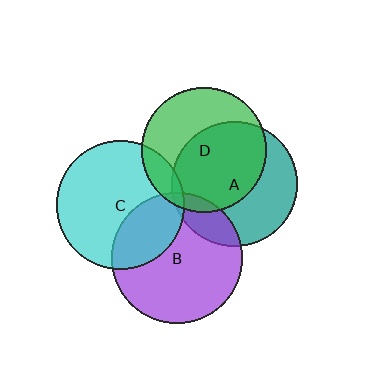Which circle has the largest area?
Circle B (purple).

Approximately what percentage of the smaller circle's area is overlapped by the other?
Approximately 55%.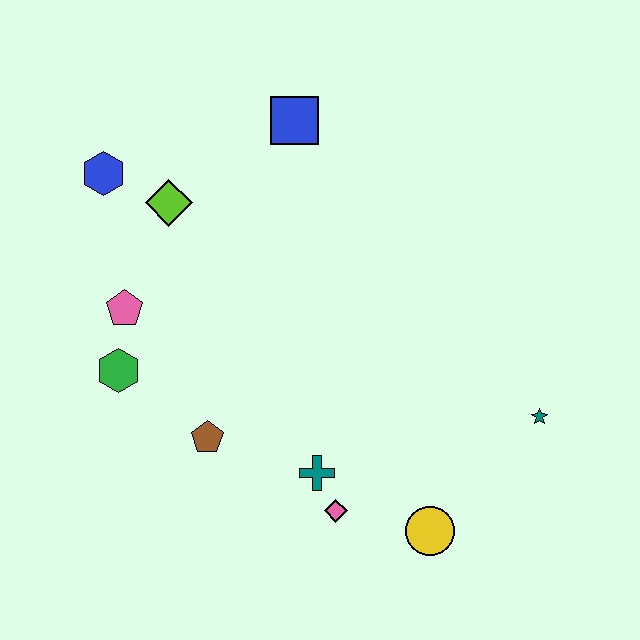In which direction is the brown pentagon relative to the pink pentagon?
The brown pentagon is below the pink pentagon.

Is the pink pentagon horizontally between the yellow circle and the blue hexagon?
Yes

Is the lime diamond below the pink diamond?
No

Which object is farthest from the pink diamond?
The blue hexagon is farthest from the pink diamond.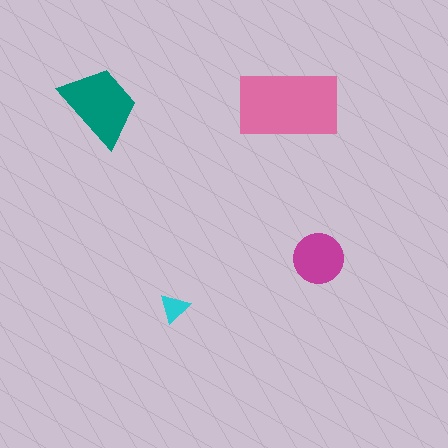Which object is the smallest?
The cyan triangle.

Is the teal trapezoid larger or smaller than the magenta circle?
Larger.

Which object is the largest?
The pink rectangle.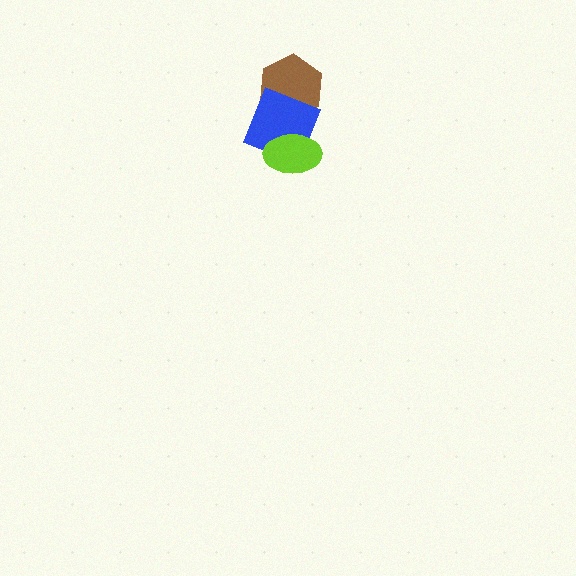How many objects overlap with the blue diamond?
2 objects overlap with the blue diamond.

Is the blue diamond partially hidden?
Yes, it is partially covered by another shape.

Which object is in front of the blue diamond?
The lime ellipse is in front of the blue diamond.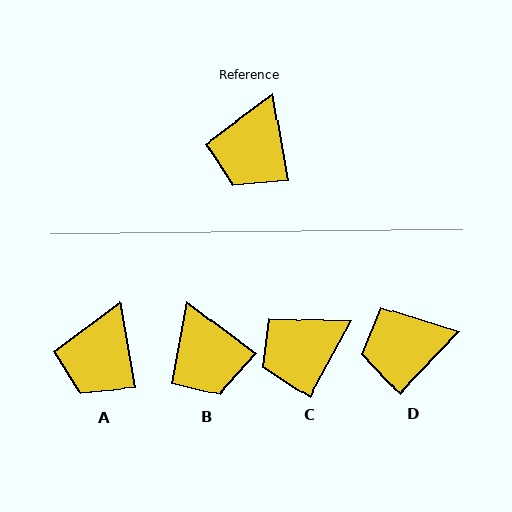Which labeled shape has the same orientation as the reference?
A.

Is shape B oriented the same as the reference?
No, it is off by about 43 degrees.